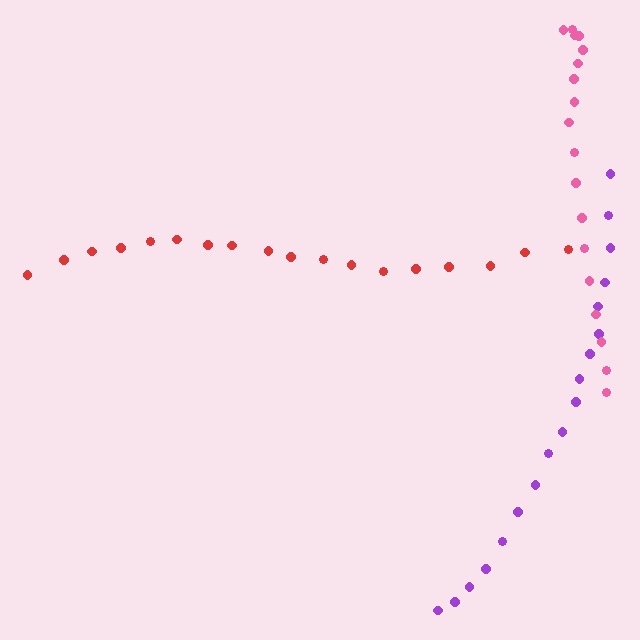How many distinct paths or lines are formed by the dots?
There are 3 distinct paths.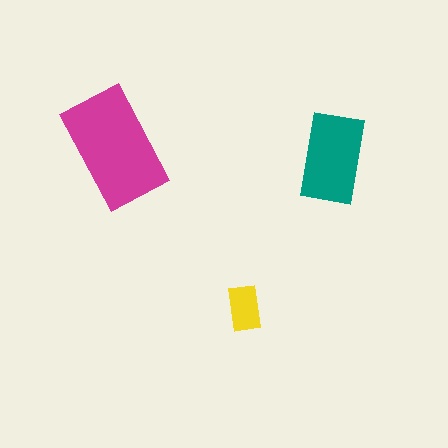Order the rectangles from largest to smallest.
the magenta one, the teal one, the yellow one.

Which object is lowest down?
The yellow rectangle is bottommost.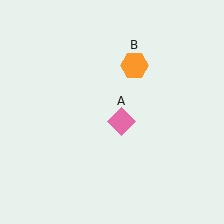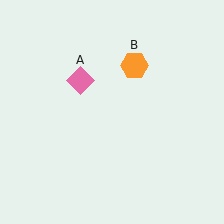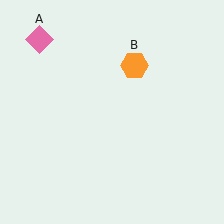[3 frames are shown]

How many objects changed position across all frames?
1 object changed position: pink diamond (object A).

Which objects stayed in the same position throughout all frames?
Orange hexagon (object B) remained stationary.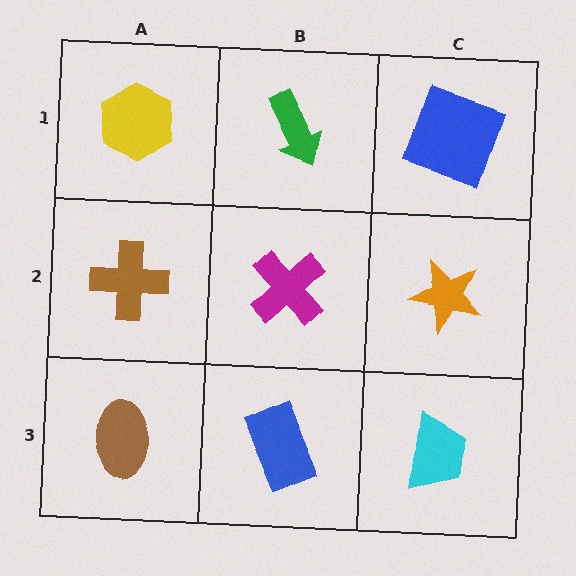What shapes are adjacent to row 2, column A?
A yellow hexagon (row 1, column A), a brown ellipse (row 3, column A), a magenta cross (row 2, column B).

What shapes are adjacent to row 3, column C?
An orange star (row 2, column C), a blue rectangle (row 3, column B).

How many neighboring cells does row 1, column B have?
3.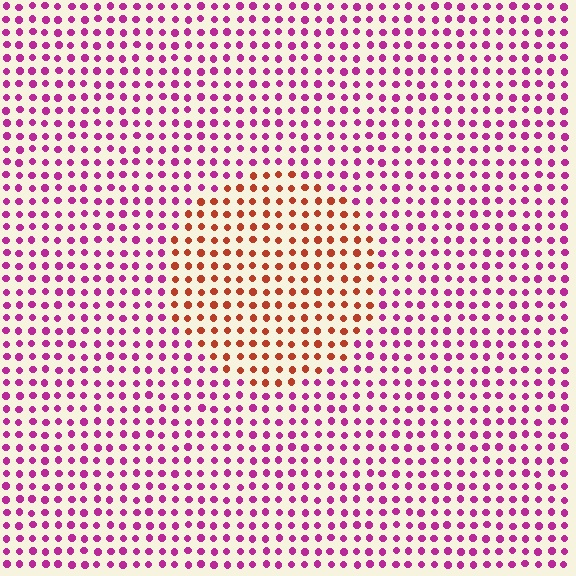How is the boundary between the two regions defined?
The boundary is defined purely by a slight shift in hue (about 55 degrees). Spacing, size, and orientation are identical on both sides.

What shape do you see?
I see a circle.